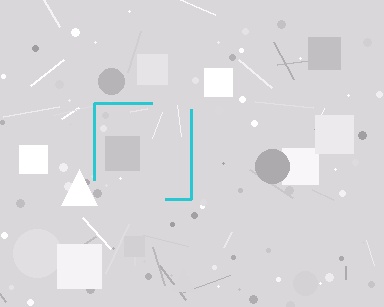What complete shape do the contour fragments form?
The contour fragments form a square.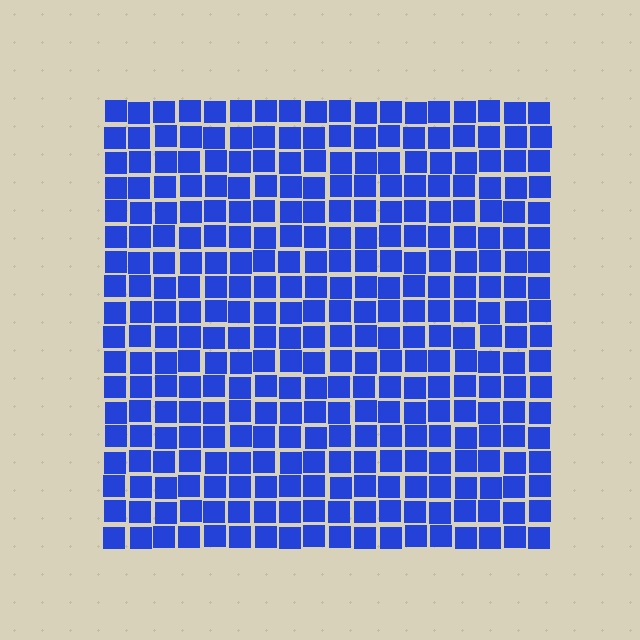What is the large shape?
The large shape is a square.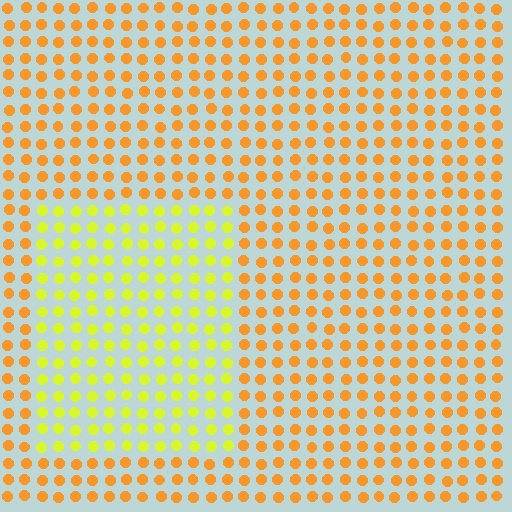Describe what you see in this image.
The image is filled with small orange elements in a uniform arrangement. A rectangle-shaped region is visible where the elements are tinted to a slightly different hue, forming a subtle color boundary.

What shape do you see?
I see a rectangle.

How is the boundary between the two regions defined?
The boundary is defined purely by a slight shift in hue (about 37 degrees). Spacing, size, and orientation are identical on both sides.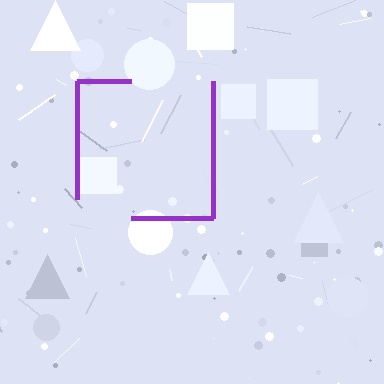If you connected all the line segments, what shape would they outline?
They would outline a square.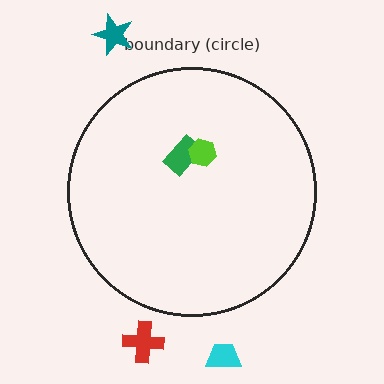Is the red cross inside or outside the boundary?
Outside.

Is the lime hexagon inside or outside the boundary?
Inside.